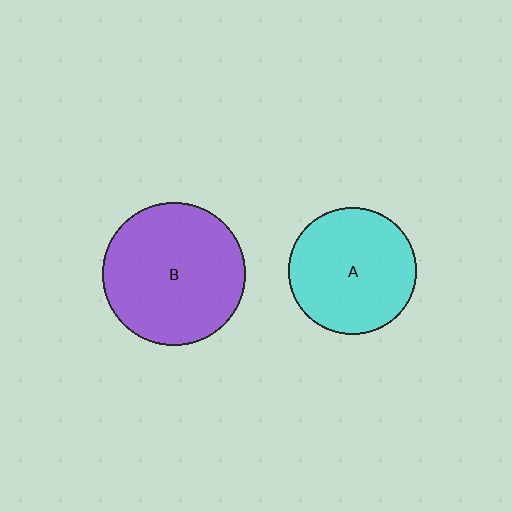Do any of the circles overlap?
No, none of the circles overlap.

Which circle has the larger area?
Circle B (purple).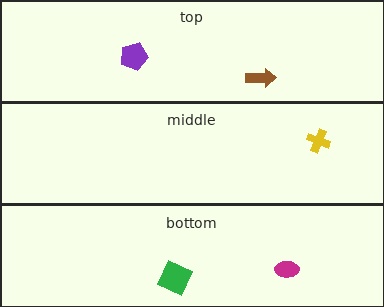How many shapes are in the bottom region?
2.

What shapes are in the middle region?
The yellow cross.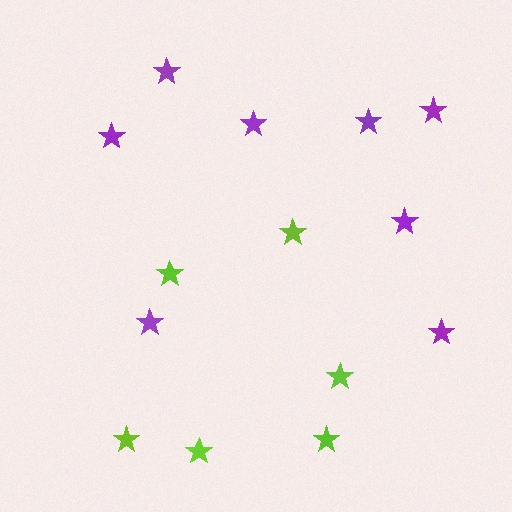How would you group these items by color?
There are 2 groups: one group of lime stars (6) and one group of purple stars (8).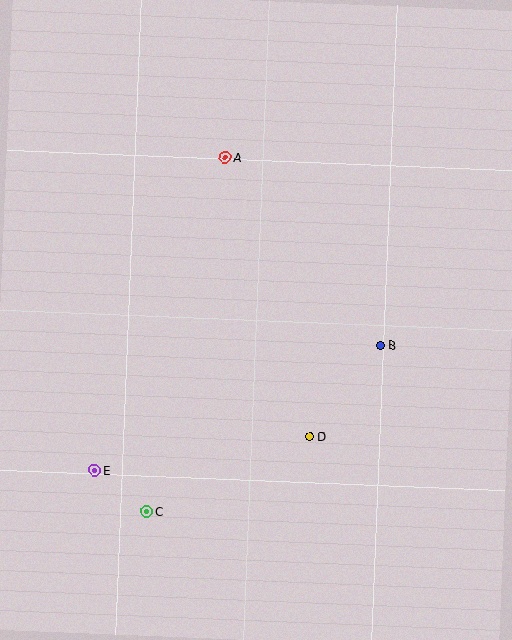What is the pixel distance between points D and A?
The distance between D and A is 291 pixels.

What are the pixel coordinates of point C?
Point C is at (147, 512).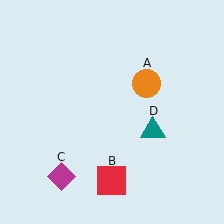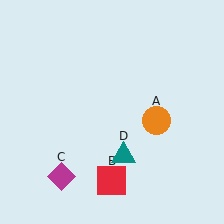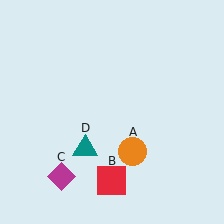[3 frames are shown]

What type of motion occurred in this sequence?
The orange circle (object A), teal triangle (object D) rotated clockwise around the center of the scene.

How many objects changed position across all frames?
2 objects changed position: orange circle (object A), teal triangle (object D).